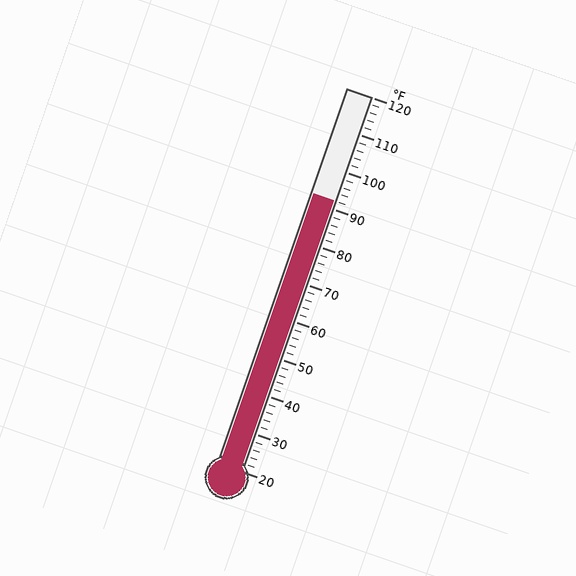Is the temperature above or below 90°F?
The temperature is above 90°F.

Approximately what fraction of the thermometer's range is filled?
The thermometer is filled to approximately 70% of its range.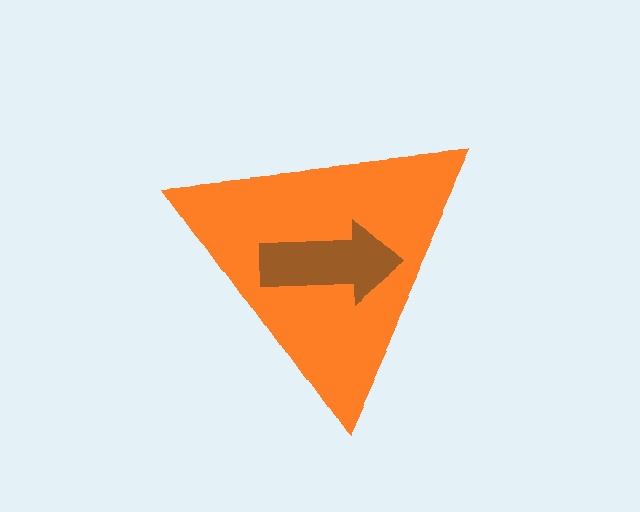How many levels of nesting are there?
2.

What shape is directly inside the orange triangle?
The brown arrow.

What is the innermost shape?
The brown arrow.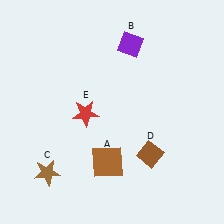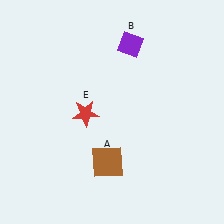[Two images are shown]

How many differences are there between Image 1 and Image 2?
There are 2 differences between the two images.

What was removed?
The brown star (C), the brown diamond (D) were removed in Image 2.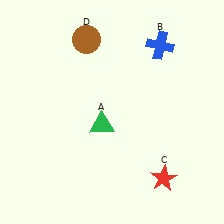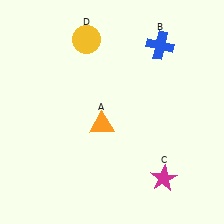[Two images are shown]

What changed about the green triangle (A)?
In Image 1, A is green. In Image 2, it changed to orange.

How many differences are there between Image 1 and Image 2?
There are 3 differences between the two images.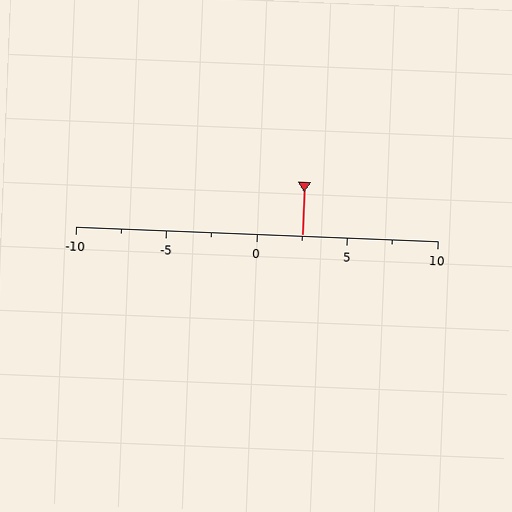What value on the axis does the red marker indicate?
The marker indicates approximately 2.5.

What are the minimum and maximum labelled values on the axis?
The axis runs from -10 to 10.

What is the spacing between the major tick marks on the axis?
The major ticks are spaced 5 apart.